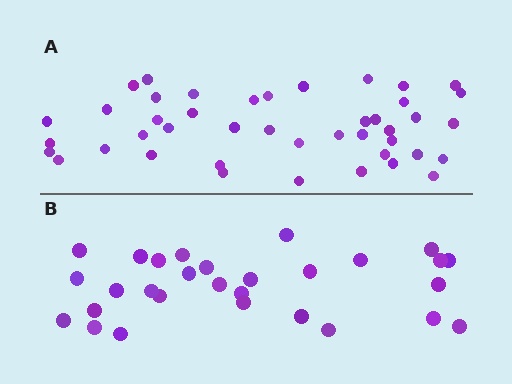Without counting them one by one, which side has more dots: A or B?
Region A (the top region) has more dots.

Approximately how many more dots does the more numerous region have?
Region A has approximately 15 more dots than region B.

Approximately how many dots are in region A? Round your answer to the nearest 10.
About 40 dots. (The exact count is 43, which rounds to 40.)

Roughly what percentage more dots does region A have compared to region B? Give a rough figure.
About 50% more.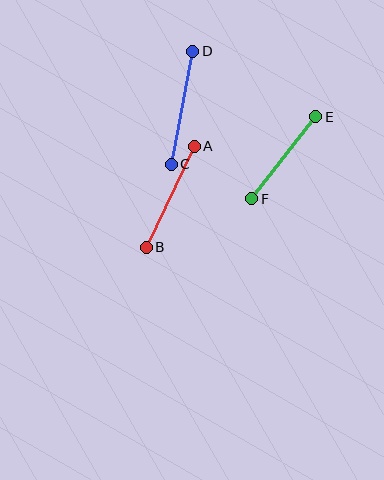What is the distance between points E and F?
The distance is approximately 104 pixels.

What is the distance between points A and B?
The distance is approximately 112 pixels.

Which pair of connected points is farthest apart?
Points C and D are farthest apart.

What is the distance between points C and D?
The distance is approximately 115 pixels.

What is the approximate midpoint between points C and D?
The midpoint is at approximately (182, 108) pixels.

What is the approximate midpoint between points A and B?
The midpoint is at approximately (170, 197) pixels.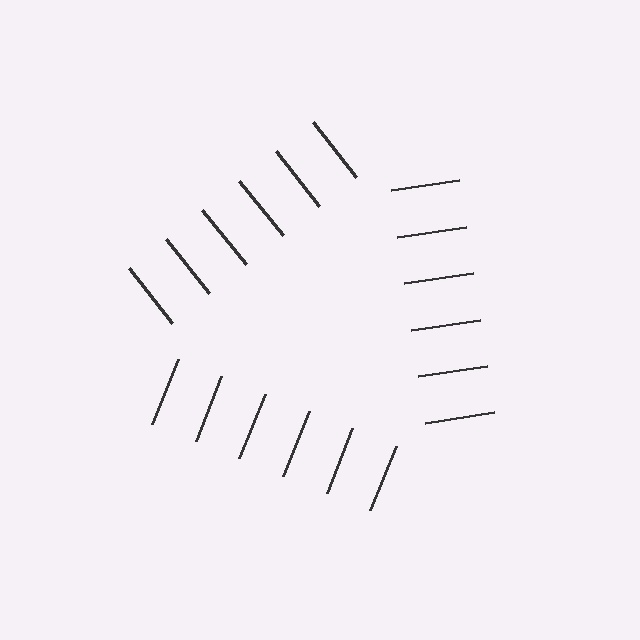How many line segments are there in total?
18 — 6 along each of the 3 edges.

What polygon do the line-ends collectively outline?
An illusory triangle — the line segments terminate on its edges but no continuous stroke is drawn.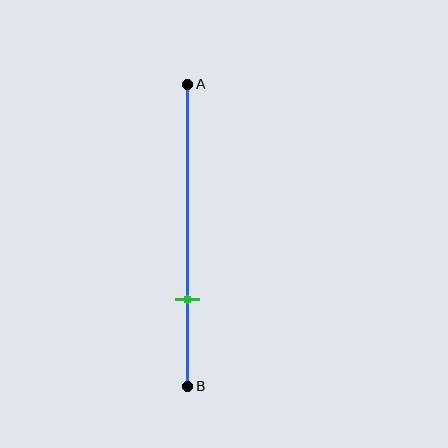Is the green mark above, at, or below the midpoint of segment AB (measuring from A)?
The green mark is below the midpoint of segment AB.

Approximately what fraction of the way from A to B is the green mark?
The green mark is approximately 70% of the way from A to B.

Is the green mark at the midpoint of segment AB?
No, the mark is at about 70% from A, not at the 50% midpoint.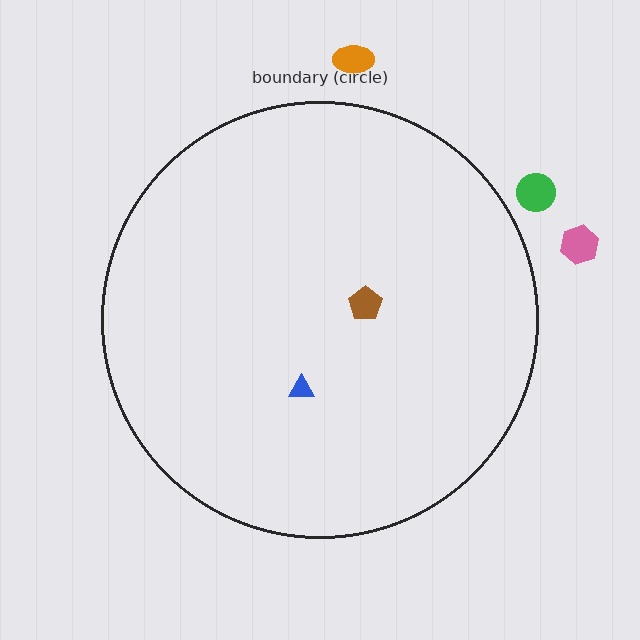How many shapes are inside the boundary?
2 inside, 3 outside.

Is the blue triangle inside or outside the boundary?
Inside.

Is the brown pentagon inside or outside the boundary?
Inside.